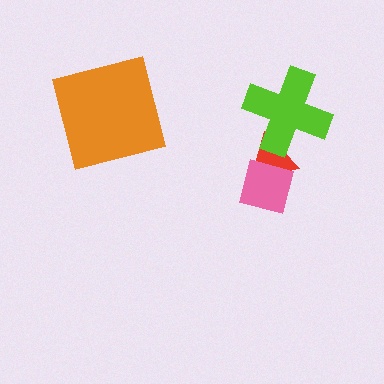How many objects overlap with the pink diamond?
1 object overlaps with the pink diamond.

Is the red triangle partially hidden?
Yes, it is partially covered by another shape.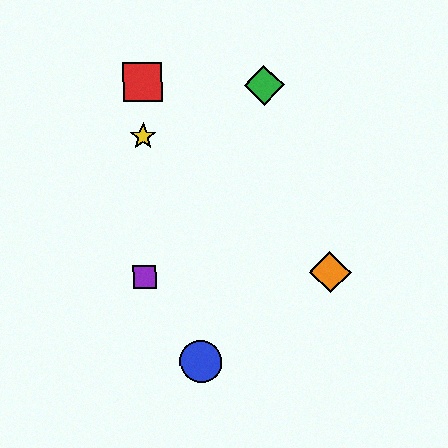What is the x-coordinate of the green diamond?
The green diamond is at x≈264.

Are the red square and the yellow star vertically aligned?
Yes, both are at x≈143.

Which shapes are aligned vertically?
The red square, the yellow star, the purple square are aligned vertically.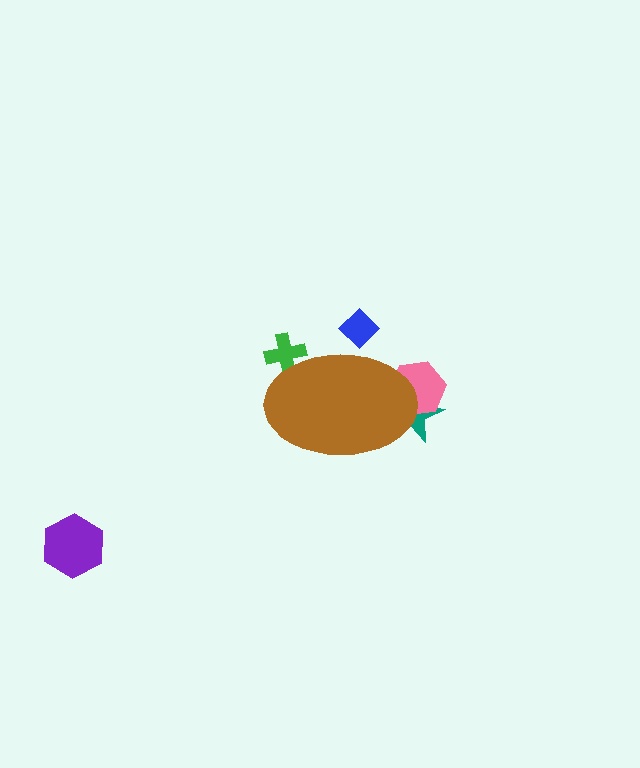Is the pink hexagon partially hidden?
Yes, the pink hexagon is partially hidden behind the brown ellipse.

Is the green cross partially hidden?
Yes, the green cross is partially hidden behind the brown ellipse.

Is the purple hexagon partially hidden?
No, the purple hexagon is fully visible.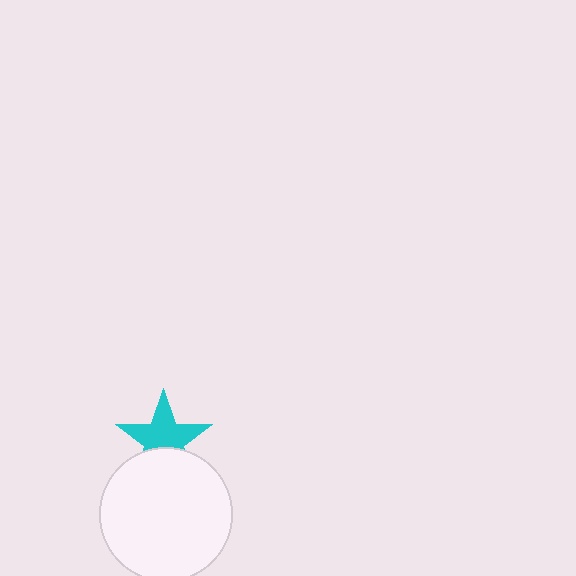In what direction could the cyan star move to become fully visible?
The cyan star could move up. That would shift it out from behind the white circle entirely.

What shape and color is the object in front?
The object in front is a white circle.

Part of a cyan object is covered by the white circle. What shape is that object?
It is a star.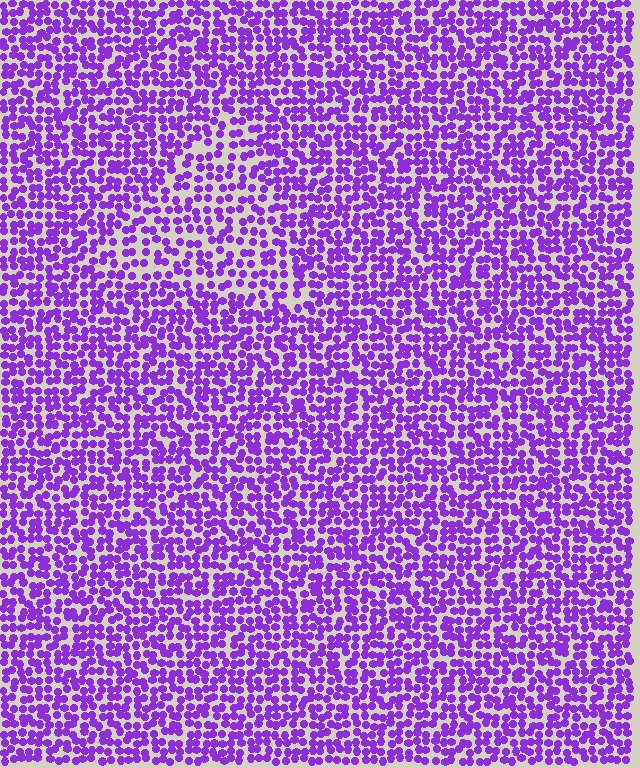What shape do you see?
I see a triangle.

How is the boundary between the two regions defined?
The boundary is defined by a change in element density (approximately 1.5x ratio). All elements are the same color, size, and shape.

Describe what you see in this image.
The image contains small purple elements arranged at two different densities. A triangle-shaped region is visible where the elements are less densely packed than the surrounding area.